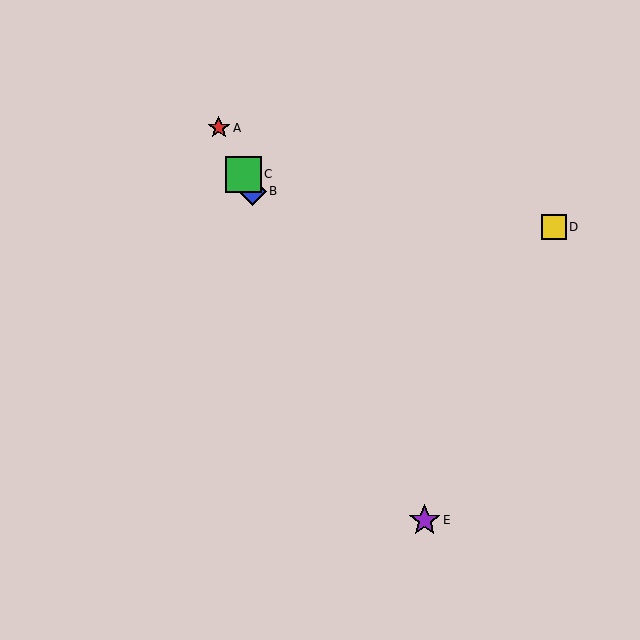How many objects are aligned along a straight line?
4 objects (A, B, C, E) are aligned along a straight line.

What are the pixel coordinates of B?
Object B is at (252, 191).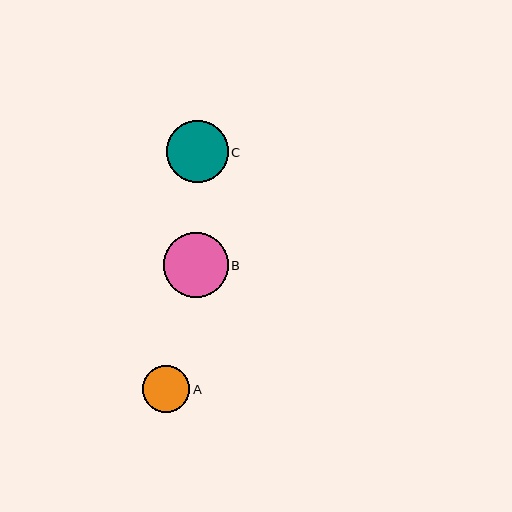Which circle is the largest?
Circle B is the largest with a size of approximately 65 pixels.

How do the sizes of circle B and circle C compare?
Circle B and circle C are approximately the same size.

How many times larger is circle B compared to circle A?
Circle B is approximately 1.4 times the size of circle A.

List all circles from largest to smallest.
From largest to smallest: B, C, A.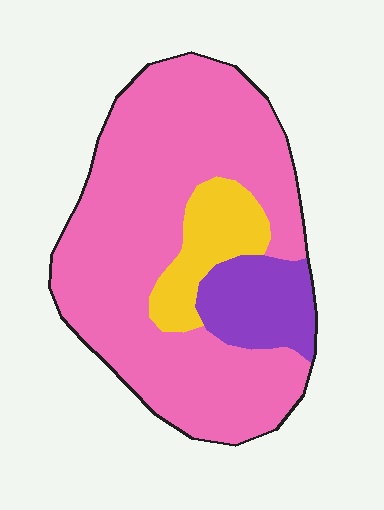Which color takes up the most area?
Pink, at roughly 75%.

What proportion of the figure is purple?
Purple covers around 15% of the figure.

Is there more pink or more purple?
Pink.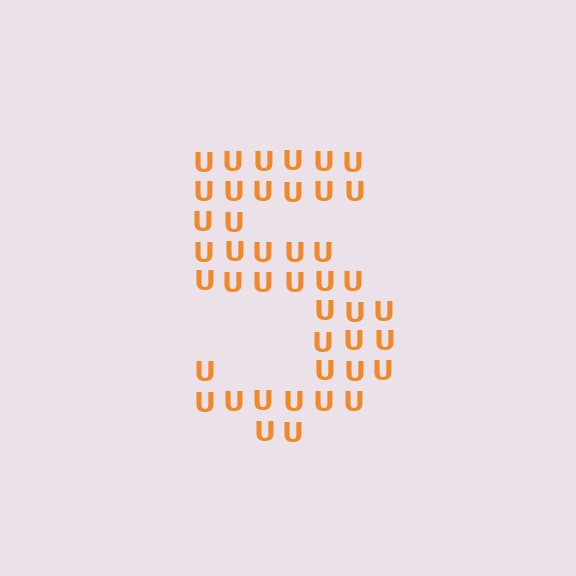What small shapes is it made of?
It is made of small letter U's.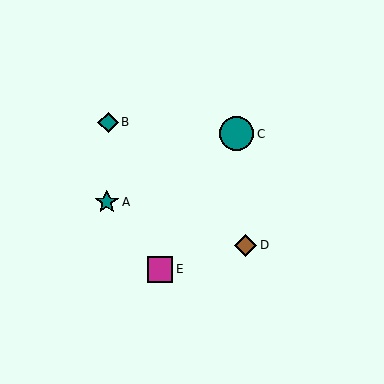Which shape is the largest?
The teal circle (labeled C) is the largest.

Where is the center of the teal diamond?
The center of the teal diamond is at (108, 122).